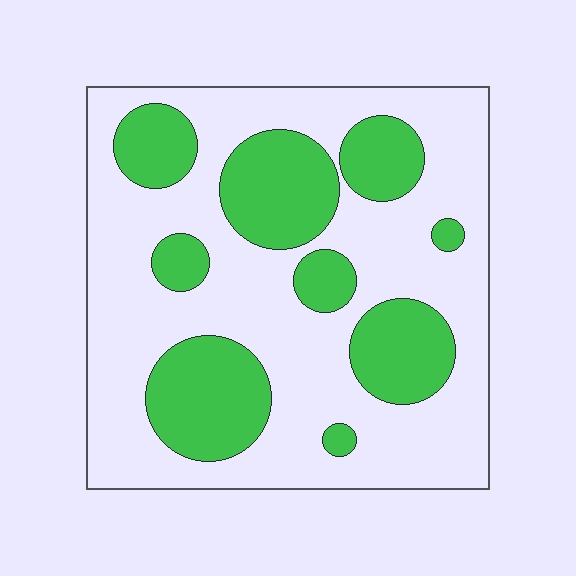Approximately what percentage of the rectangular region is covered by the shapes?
Approximately 30%.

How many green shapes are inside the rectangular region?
9.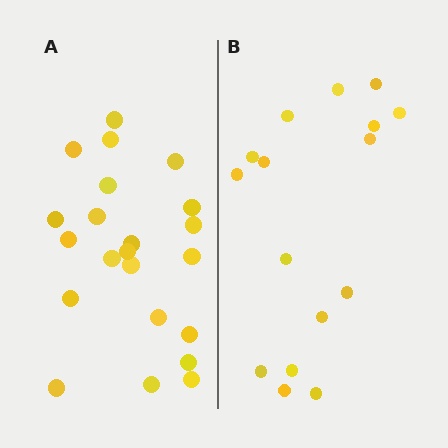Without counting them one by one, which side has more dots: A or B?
Region A (the left region) has more dots.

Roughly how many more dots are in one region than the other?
Region A has about 6 more dots than region B.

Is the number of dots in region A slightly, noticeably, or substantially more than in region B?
Region A has noticeably more, but not dramatically so. The ratio is roughly 1.4 to 1.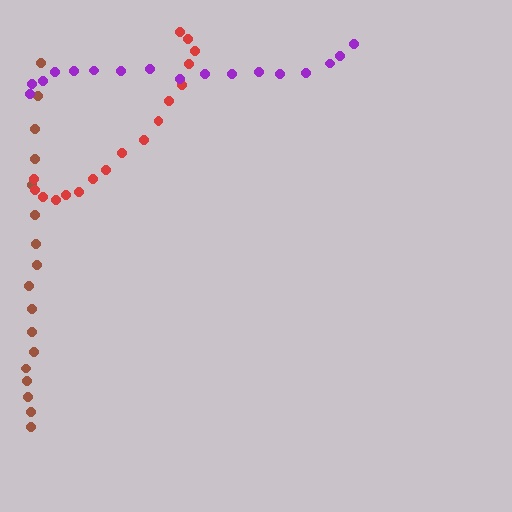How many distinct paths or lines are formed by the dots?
There are 3 distinct paths.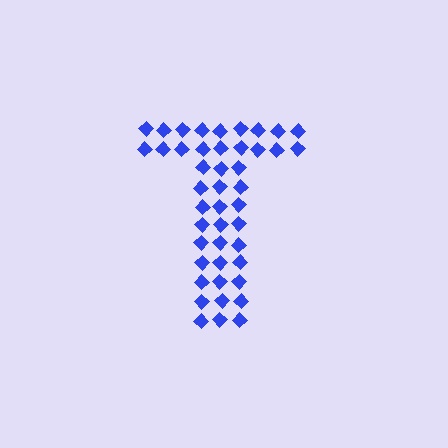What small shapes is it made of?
It is made of small diamonds.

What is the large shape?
The large shape is the letter T.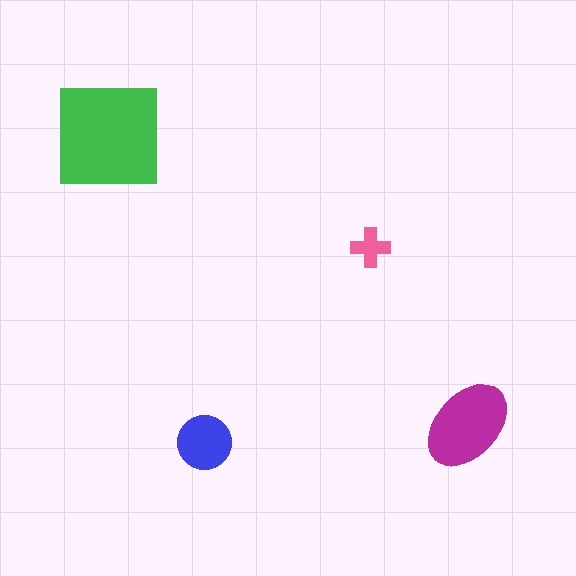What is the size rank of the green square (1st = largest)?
1st.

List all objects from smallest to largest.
The pink cross, the blue circle, the magenta ellipse, the green square.